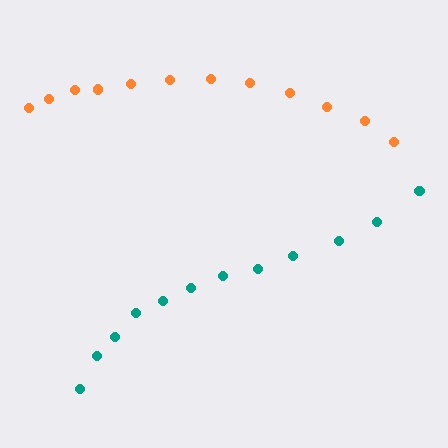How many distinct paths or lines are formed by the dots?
There are 2 distinct paths.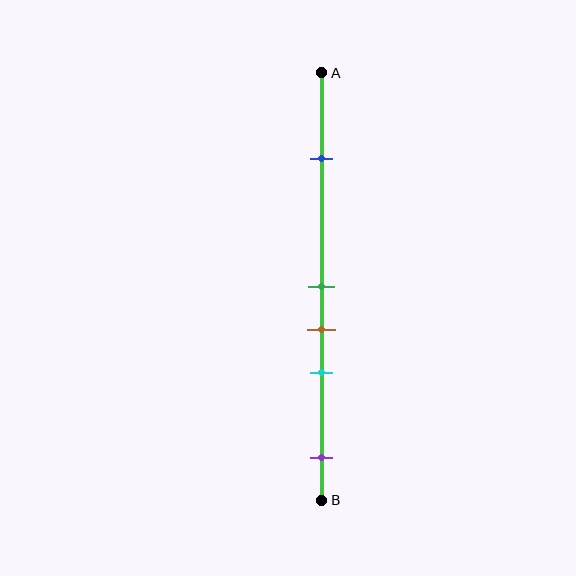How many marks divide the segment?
There are 5 marks dividing the segment.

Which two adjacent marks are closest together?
The green and brown marks are the closest adjacent pair.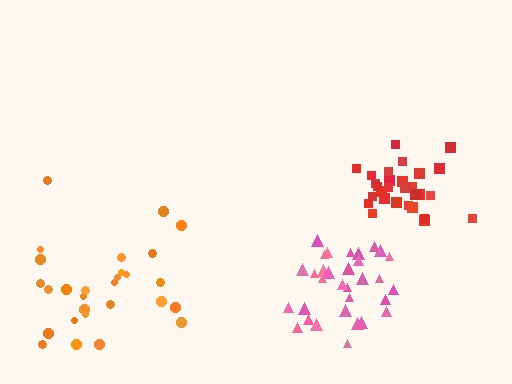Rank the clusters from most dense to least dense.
red, pink, orange.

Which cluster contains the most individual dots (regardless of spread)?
Pink (32).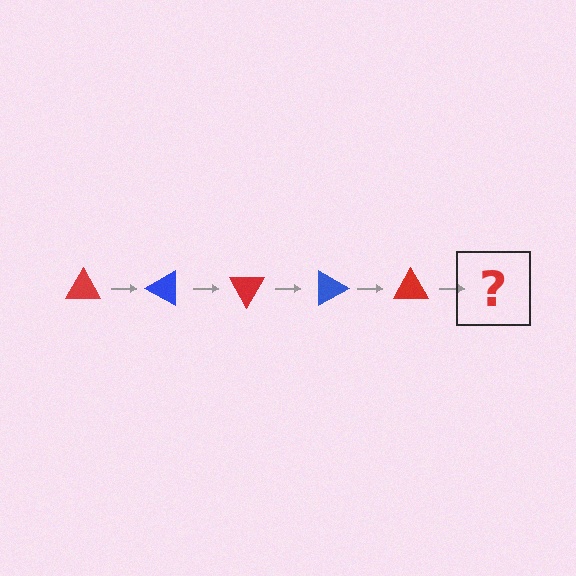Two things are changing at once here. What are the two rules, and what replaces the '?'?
The two rules are that it rotates 30 degrees each step and the color cycles through red and blue. The '?' should be a blue triangle, rotated 150 degrees from the start.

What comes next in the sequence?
The next element should be a blue triangle, rotated 150 degrees from the start.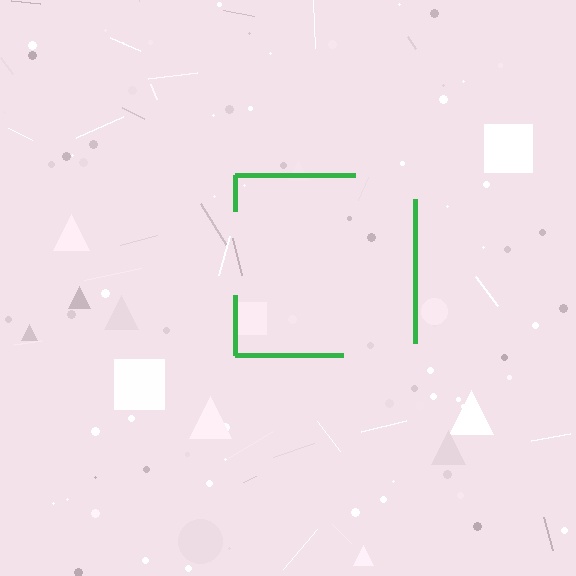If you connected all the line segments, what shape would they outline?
They would outline a square.